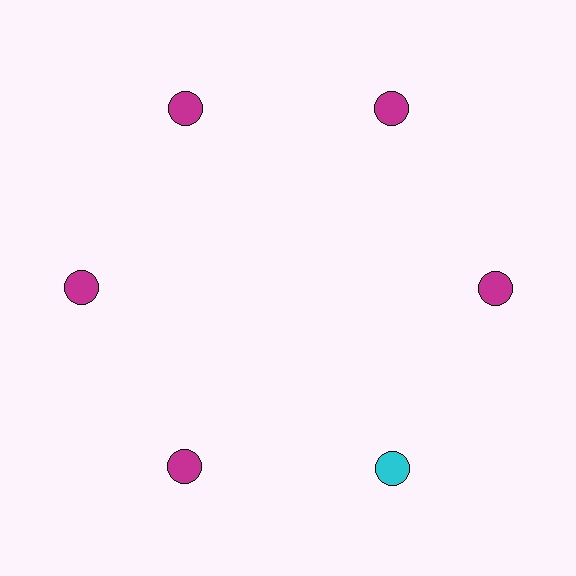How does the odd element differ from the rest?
It has a different color: cyan instead of magenta.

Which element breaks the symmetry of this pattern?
The cyan circle at roughly the 5 o'clock position breaks the symmetry. All other shapes are magenta circles.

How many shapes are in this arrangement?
There are 6 shapes arranged in a ring pattern.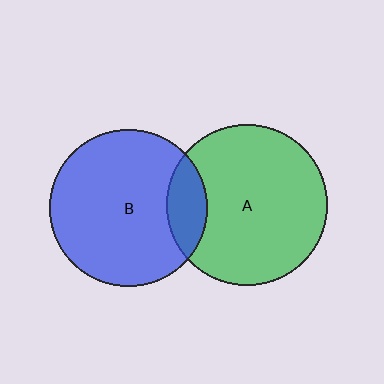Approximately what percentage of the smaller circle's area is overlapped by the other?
Approximately 15%.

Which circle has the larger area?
Circle A (green).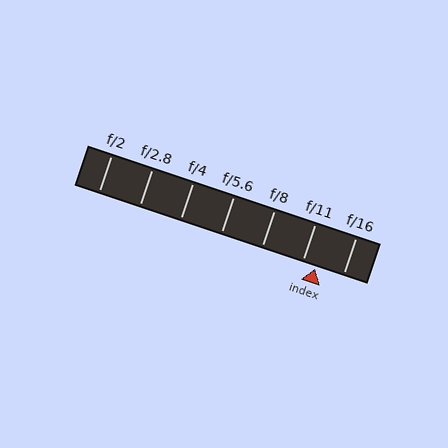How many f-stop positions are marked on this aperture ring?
There are 7 f-stop positions marked.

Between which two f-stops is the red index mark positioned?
The index mark is between f/11 and f/16.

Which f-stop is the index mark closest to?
The index mark is closest to f/11.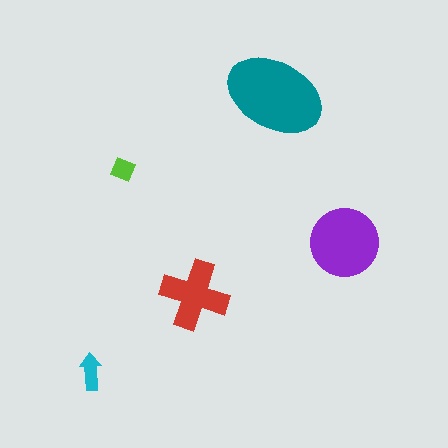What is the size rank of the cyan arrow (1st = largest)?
4th.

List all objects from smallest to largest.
The lime diamond, the cyan arrow, the red cross, the purple circle, the teal ellipse.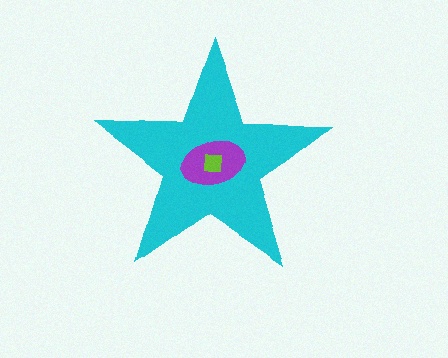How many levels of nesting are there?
3.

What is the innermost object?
The lime square.